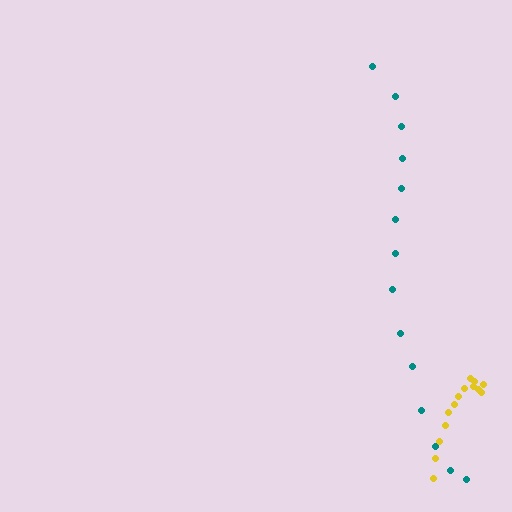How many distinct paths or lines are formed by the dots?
There are 2 distinct paths.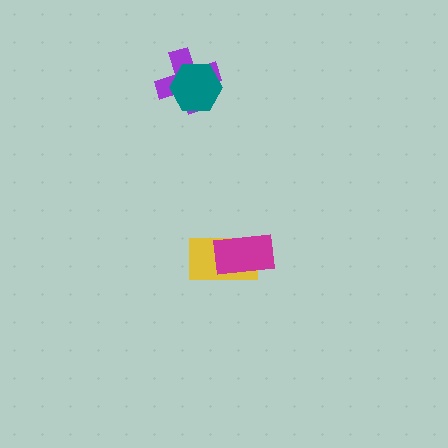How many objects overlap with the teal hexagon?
1 object overlaps with the teal hexagon.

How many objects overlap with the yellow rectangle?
1 object overlaps with the yellow rectangle.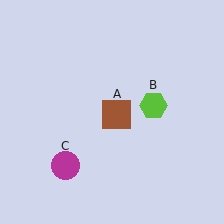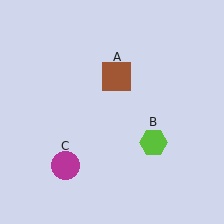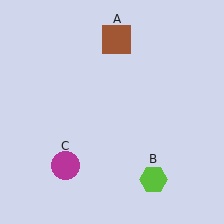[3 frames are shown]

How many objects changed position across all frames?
2 objects changed position: brown square (object A), lime hexagon (object B).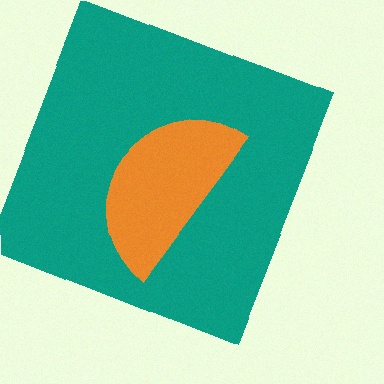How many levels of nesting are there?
2.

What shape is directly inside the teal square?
The orange semicircle.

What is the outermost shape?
The teal square.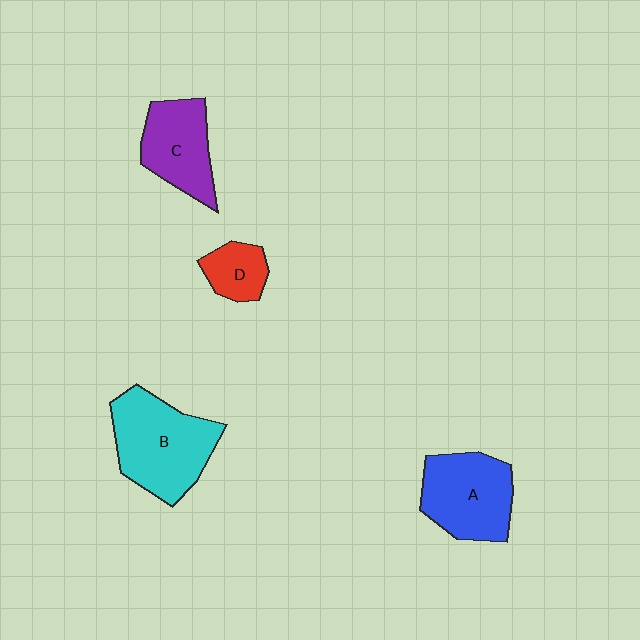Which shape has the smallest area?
Shape D (red).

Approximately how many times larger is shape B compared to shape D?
Approximately 2.7 times.